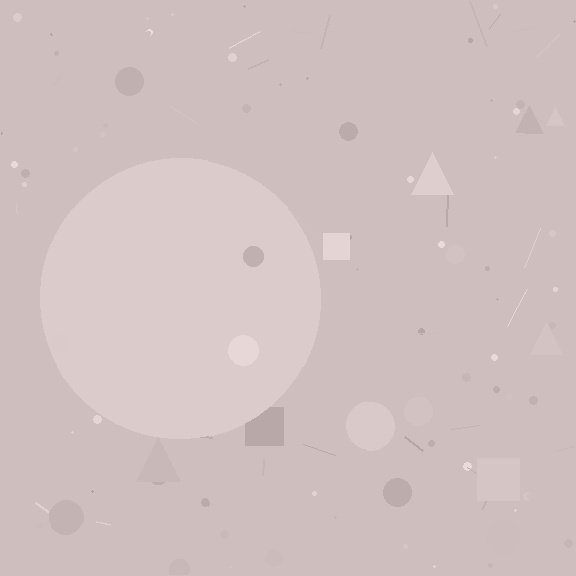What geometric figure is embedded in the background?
A circle is embedded in the background.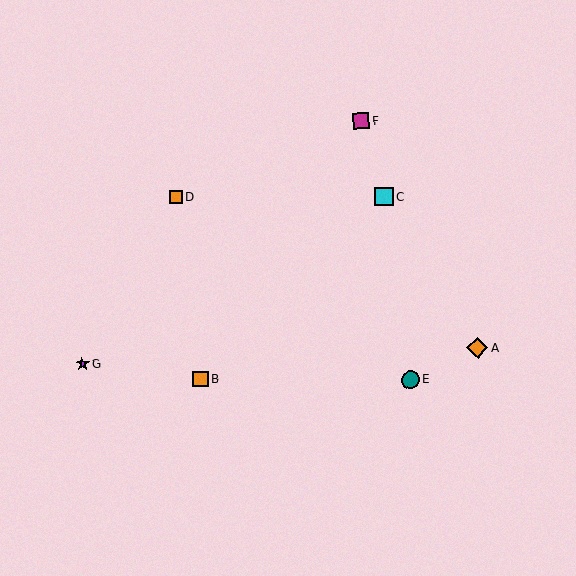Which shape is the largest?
The orange diamond (labeled A) is the largest.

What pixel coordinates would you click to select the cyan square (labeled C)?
Click at (384, 197) to select the cyan square C.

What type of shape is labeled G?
Shape G is a purple star.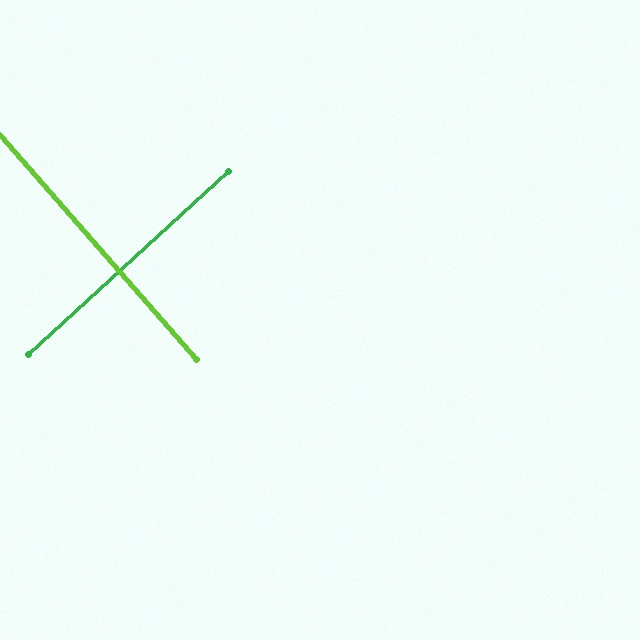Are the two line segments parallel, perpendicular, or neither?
Perpendicular — they meet at approximately 89°.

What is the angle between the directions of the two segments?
Approximately 89 degrees.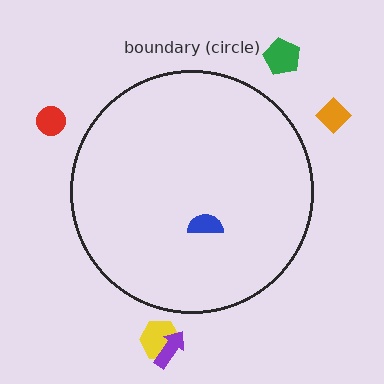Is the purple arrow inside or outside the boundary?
Outside.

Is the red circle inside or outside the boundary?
Outside.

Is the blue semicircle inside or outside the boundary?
Inside.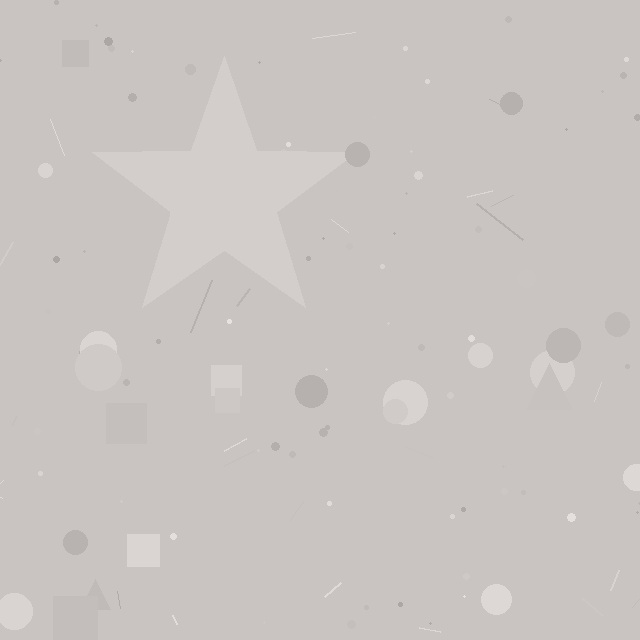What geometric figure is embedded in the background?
A star is embedded in the background.